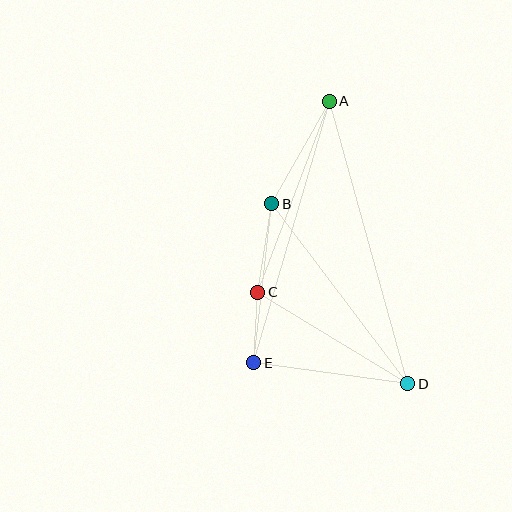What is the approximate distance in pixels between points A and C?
The distance between A and C is approximately 204 pixels.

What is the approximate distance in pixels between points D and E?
The distance between D and E is approximately 155 pixels.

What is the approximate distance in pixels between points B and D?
The distance between B and D is approximately 225 pixels.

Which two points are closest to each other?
Points C and E are closest to each other.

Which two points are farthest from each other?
Points A and D are farthest from each other.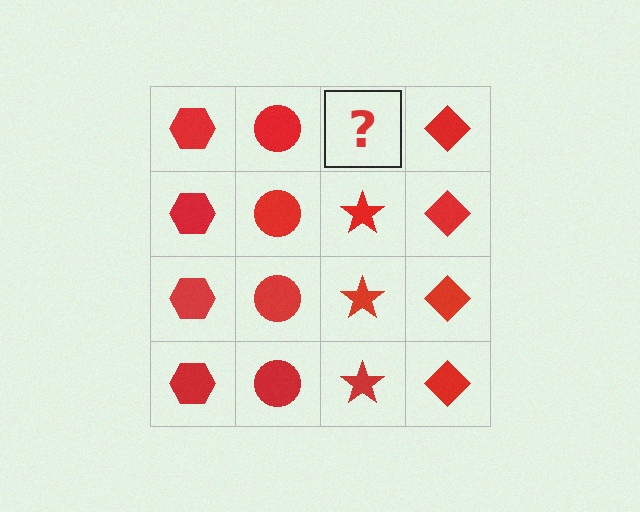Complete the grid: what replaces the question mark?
The question mark should be replaced with a red star.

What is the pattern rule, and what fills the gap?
The rule is that each column has a consistent shape. The gap should be filled with a red star.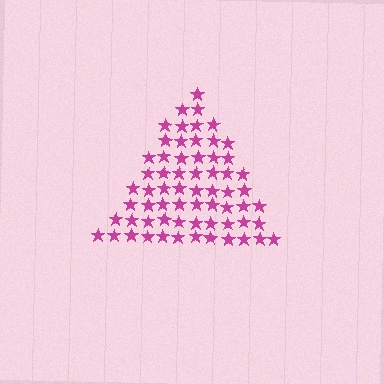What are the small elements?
The small elements are stars.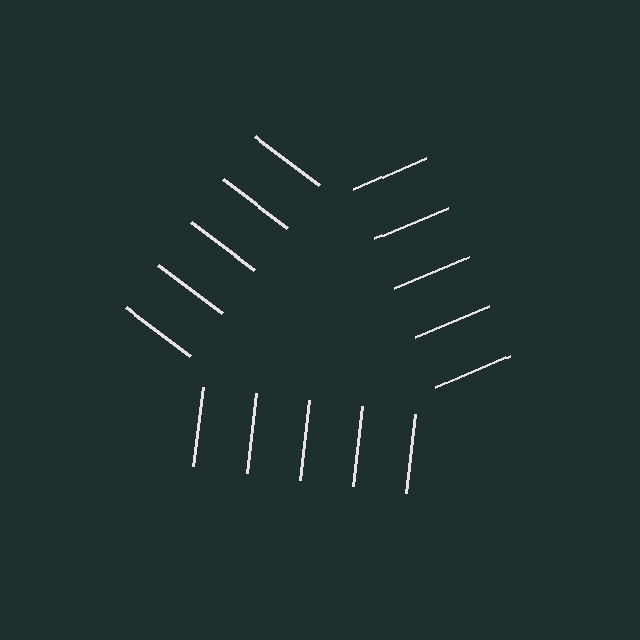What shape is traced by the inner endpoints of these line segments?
An illusory triangle — the line segments terminate on its edges but no continuous stroke is drawn.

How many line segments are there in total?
15 — 5 along each of the 3 edges.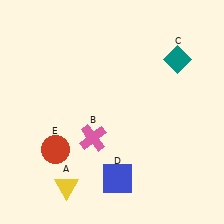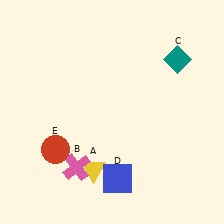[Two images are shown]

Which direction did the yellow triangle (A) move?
The yellow triangle (A) moved right.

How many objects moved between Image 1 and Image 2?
2 objects moved between the two images.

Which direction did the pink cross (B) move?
The pink cross (B) moved down.